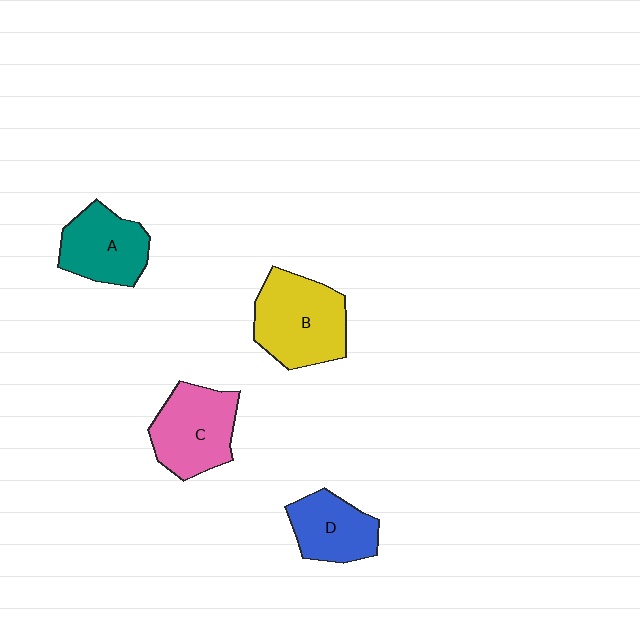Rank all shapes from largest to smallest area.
From largest to smallest: B (yellow), C (pink), A (teal), D (blue).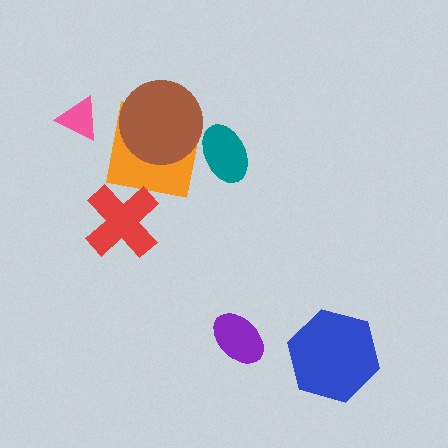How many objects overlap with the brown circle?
1 object overlaps with the brown circle.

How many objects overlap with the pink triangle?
0 objects overlap with the pink triangle.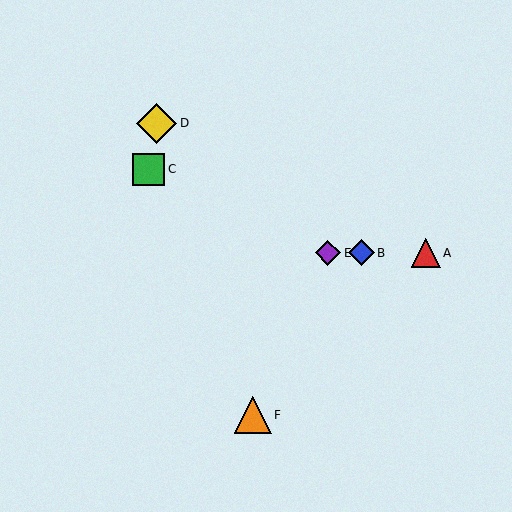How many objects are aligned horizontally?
3 objects (A, B, E) are aligned horizontally.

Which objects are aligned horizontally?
Objects A, B, E are aligned horizontally.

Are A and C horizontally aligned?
No, A is at y≈253 and C is at y≈169.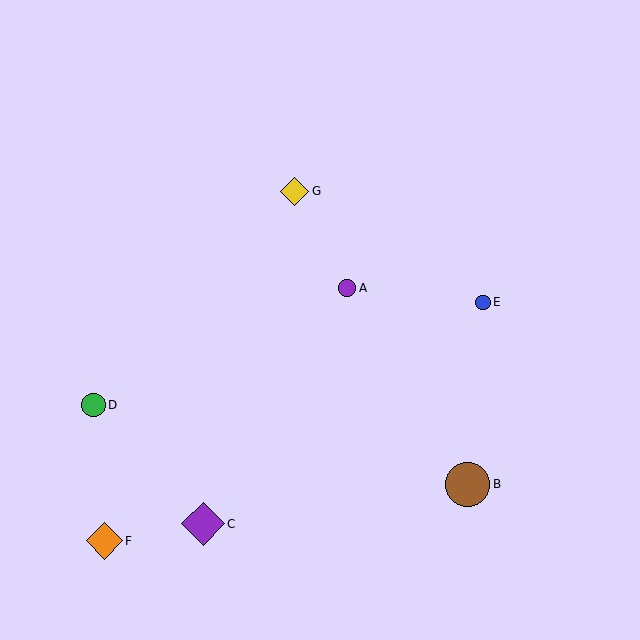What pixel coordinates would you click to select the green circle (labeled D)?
Click at (93, 405) to select the green circle D.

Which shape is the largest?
The brown circle (labeled B) is the largest.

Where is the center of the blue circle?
The center of the blue circle is at (483, 302).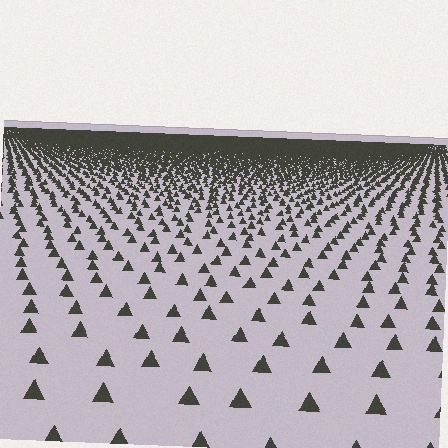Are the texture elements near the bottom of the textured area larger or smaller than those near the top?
Larger. Near the bottom, elements are closer to the viewer and appear at a bigger on-screen size.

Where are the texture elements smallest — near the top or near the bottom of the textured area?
Near the top.